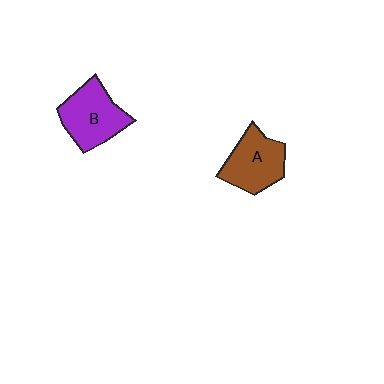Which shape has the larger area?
Shape B (purple).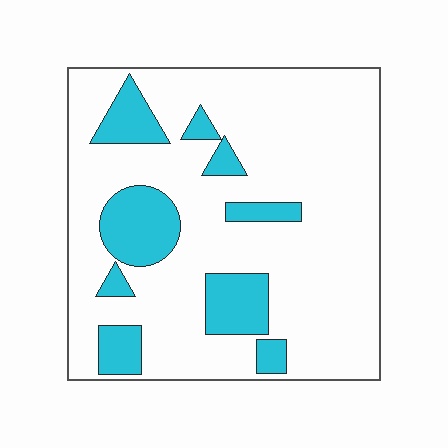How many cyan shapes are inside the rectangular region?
9.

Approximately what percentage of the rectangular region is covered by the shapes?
Approximately 20%.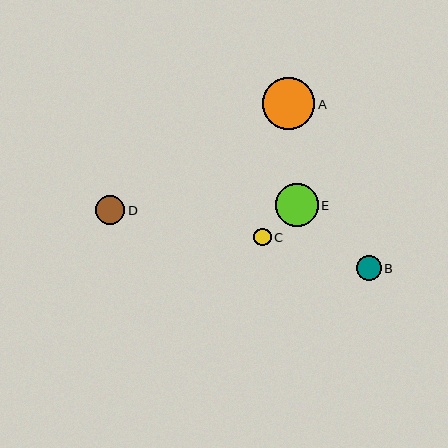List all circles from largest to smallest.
From largest to smallest: A, E, D, B, C.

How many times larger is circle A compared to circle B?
Circle A is approximately 2.0 times the size of circle B.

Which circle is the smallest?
Circle C is the smallest with a size of approximately 17 pixels.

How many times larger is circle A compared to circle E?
Circle A is approximately 1.2 times the size of circle E.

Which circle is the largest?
Circle A is the largest with a size of approximately 52 pixels.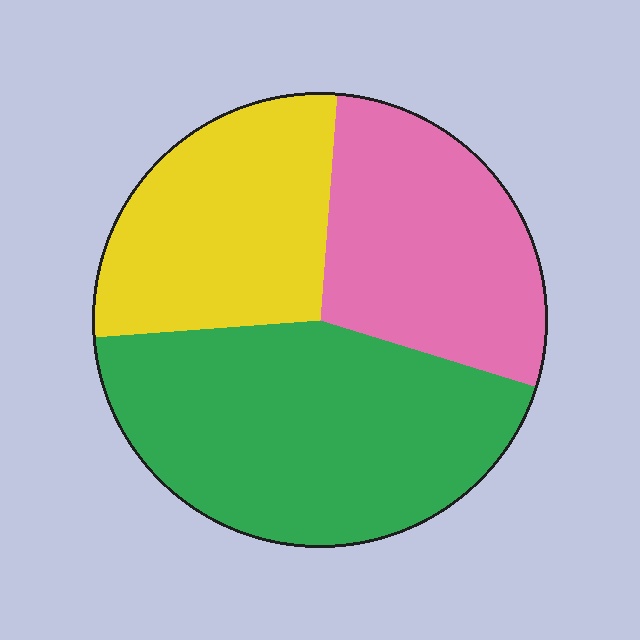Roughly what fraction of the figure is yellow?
Yellow takes up about one quarter (1/4) of the figure.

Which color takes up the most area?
Green, at roughly 45%.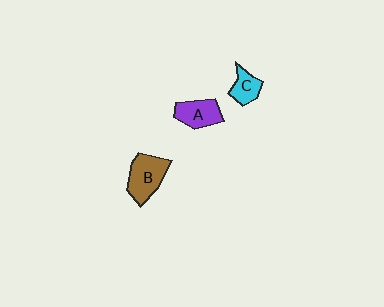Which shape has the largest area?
Shape B (brown).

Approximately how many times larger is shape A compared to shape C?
Approximately 1.4 times.